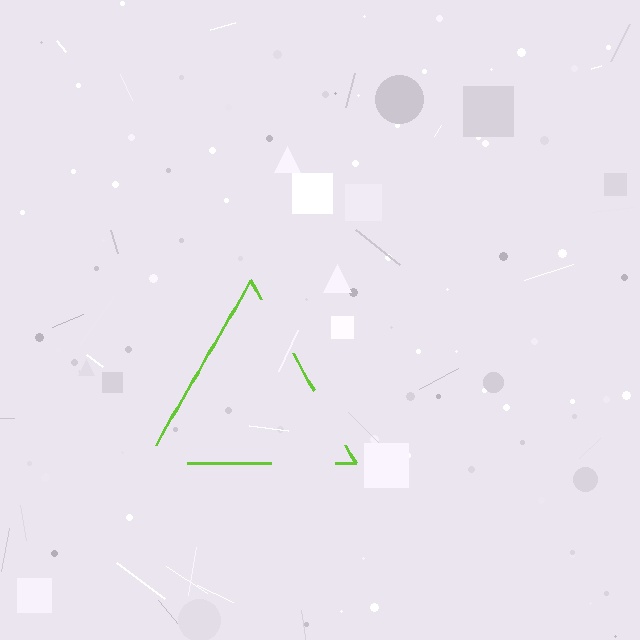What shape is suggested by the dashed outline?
The dashed outline suggests a triangle.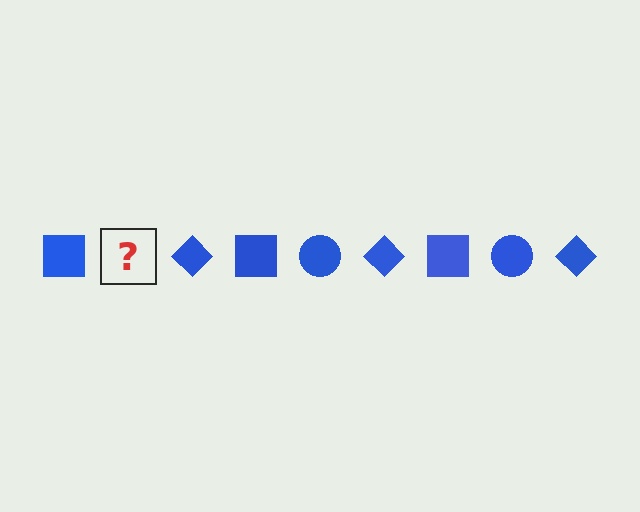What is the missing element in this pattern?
The missing element is a blue circle.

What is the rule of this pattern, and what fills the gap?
The rule is that the pattern cycles through square, circle, diamond shapes in blue. The gap should be filled with a blue circle.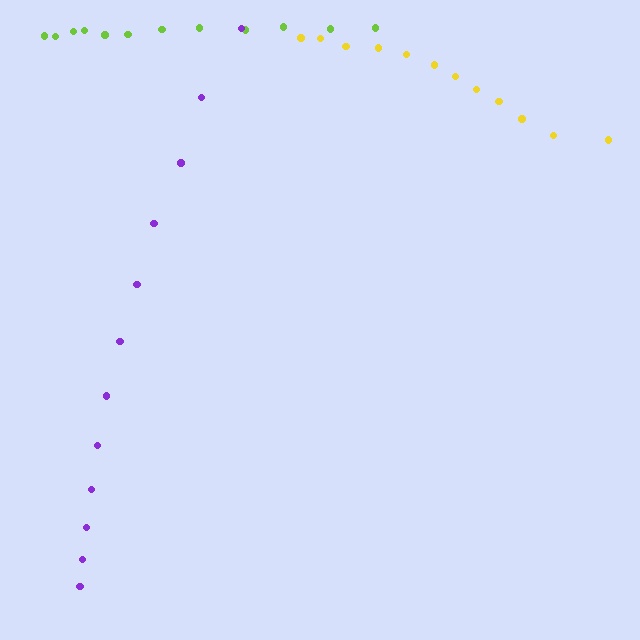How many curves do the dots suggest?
There are 3 distinct paths.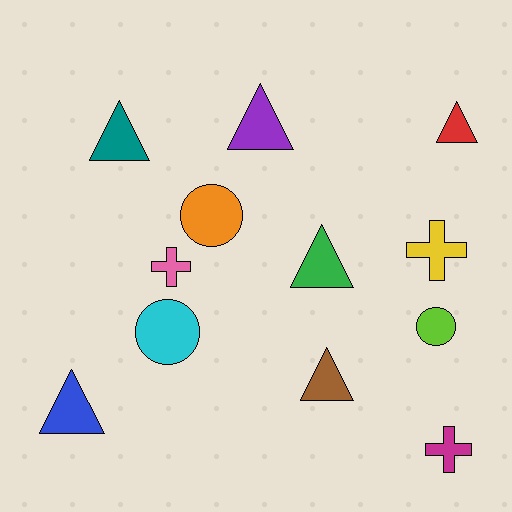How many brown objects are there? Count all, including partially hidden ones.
There is 1 brown object.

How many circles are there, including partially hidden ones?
There are 3 circles.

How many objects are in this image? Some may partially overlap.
There are 12 objects.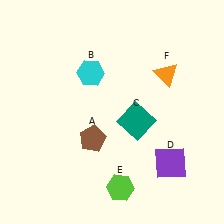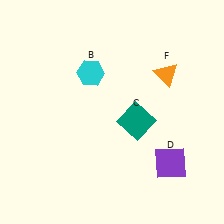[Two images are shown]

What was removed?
The brown pentagon (A), the lime hexagon (E) were removed in Image 2.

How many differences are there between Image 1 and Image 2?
There are 2 differences between the two images.